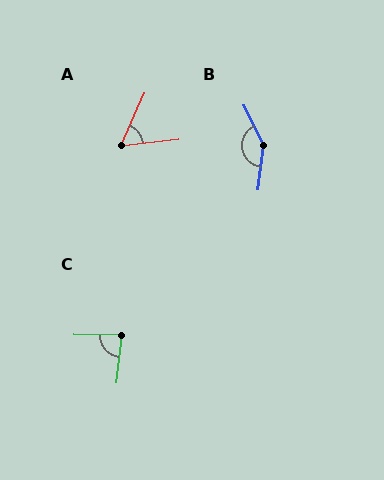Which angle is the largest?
B, at approximately 147 degrees.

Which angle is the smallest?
A, at approximately 60 degrees.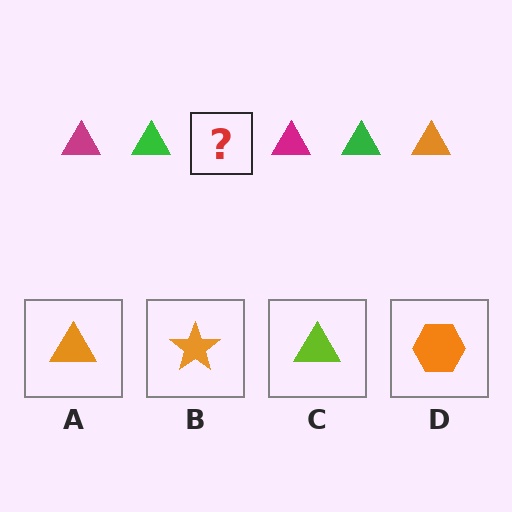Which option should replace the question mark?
Option A.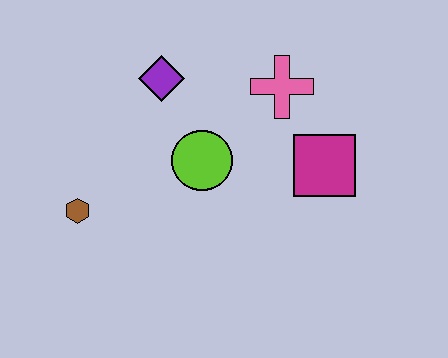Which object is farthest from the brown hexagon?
The magenta square is farthest from the brown hexagon.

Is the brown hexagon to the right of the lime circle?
No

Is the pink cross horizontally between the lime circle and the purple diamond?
No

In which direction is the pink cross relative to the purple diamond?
The pink cross is to the right of the purple diamond.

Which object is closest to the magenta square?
The pink cross is closest to the magenta square.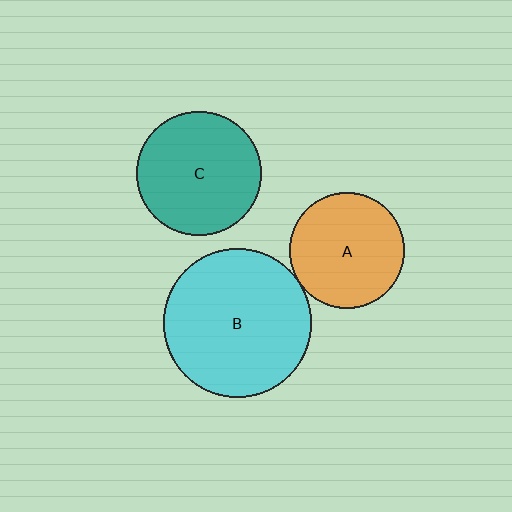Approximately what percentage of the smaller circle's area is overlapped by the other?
Approximately 5%.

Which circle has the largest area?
Circle B (cyan).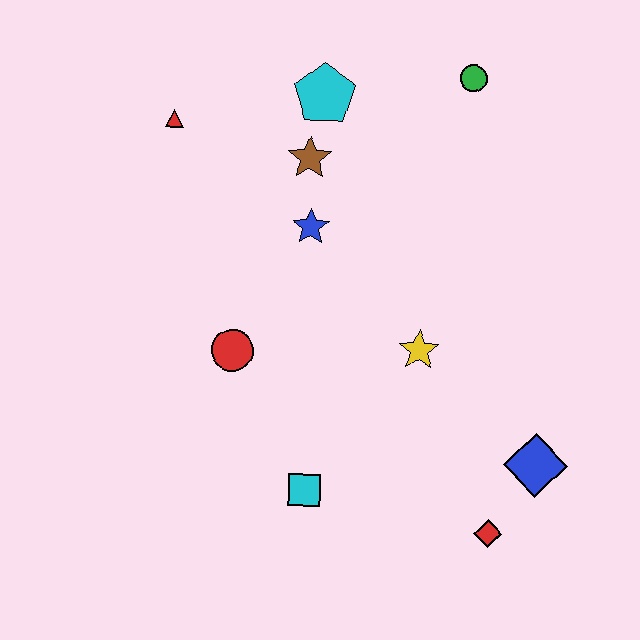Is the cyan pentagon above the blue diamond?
Yes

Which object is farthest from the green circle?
The red diamond is farthest from the green circle.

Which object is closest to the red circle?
The blue star is closest to the red circle.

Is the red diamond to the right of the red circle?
Yes